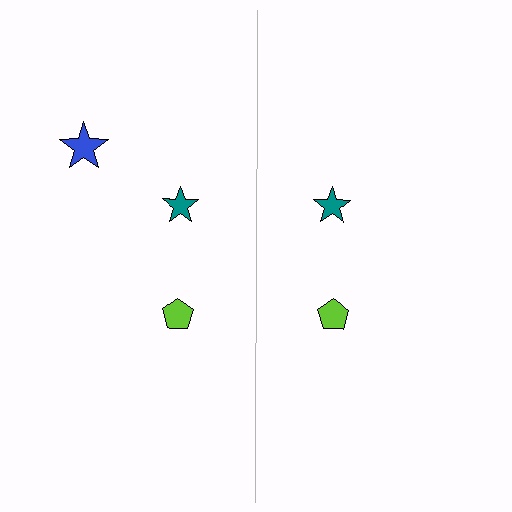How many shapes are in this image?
There are 5 shapes in this image.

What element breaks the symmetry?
A blue star is missing from the right side.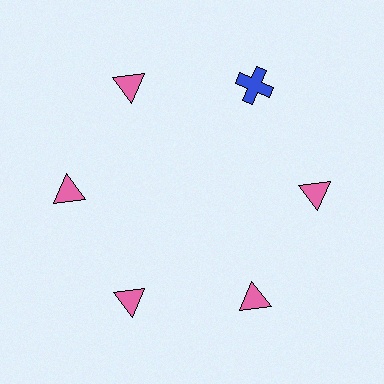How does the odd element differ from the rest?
It differs in both color (blue instead of pink) and shape (cross instead of triangle).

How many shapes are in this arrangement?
There are 6 shapes arranged in a ring pattern.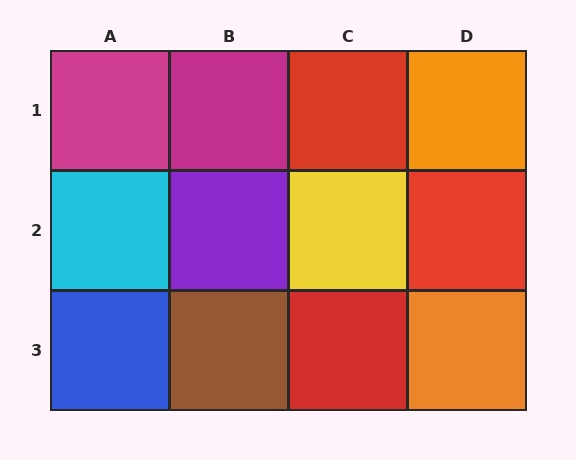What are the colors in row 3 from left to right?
Blue, brown, red, orange.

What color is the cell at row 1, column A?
Magenta.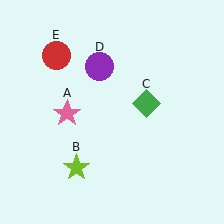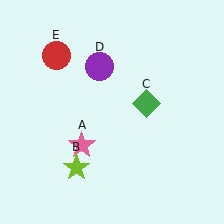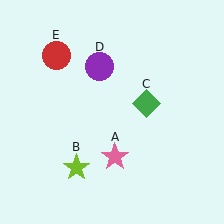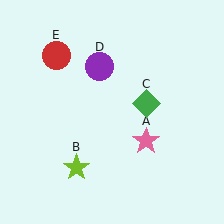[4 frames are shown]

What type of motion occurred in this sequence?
The pink star (object A) rotated counterclockwise around the center of the scene.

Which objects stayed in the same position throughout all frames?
Lime star (object B) and green diamond (object C) and purple circle (object D) and red circle (object E) remained stationary.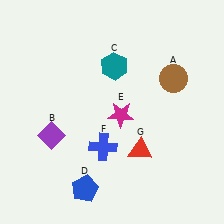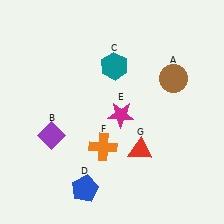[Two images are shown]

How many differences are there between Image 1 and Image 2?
There is 1 difference between the two images.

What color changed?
The cross (F) changed from blue in Image 1 to orange in Image 2.